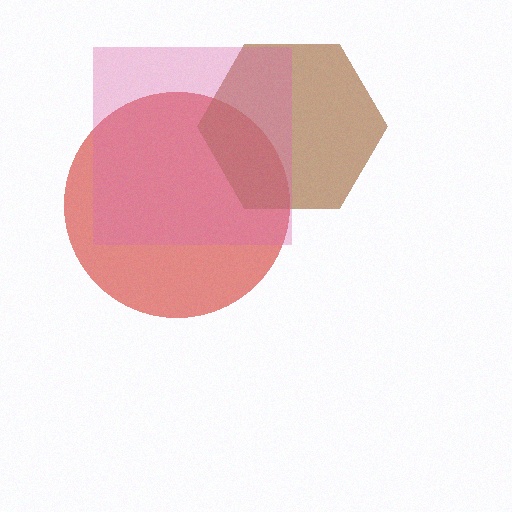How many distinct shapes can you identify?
There are 3 distinct shapes: a red circle, a brown hexagon, a pink square.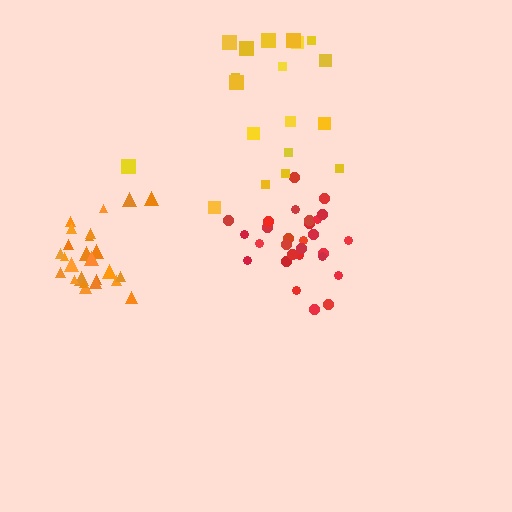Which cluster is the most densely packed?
Red.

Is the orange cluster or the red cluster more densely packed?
Red.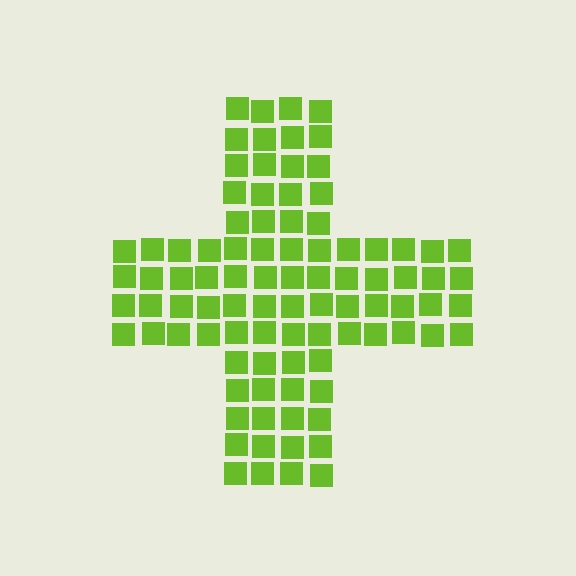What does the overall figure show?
The overall figure shows a cross.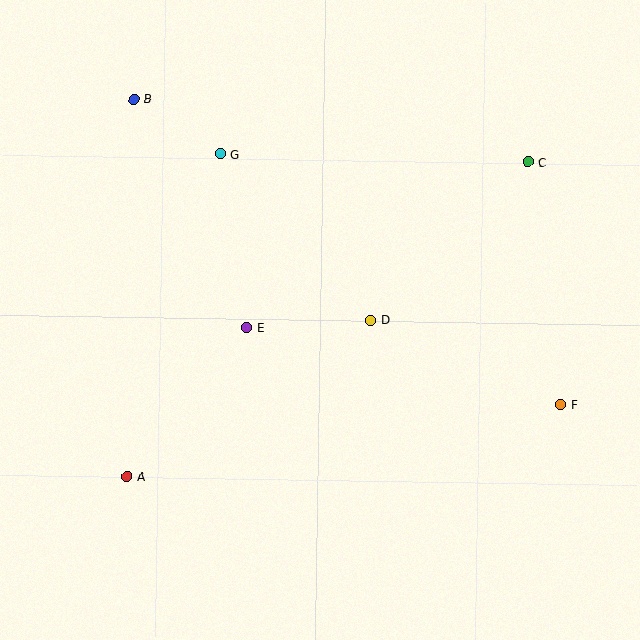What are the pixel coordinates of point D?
Point D is at (371, 320).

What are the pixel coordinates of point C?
Point C is at (528, 162).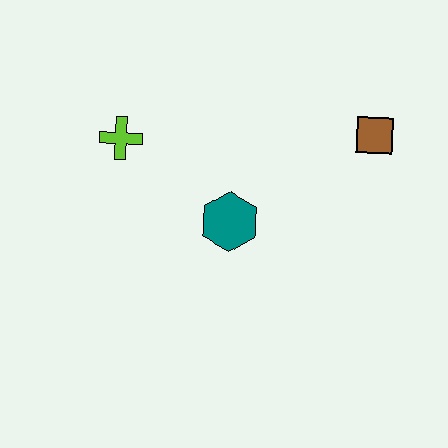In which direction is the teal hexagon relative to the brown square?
The teal hexagon is to the left of the brown square.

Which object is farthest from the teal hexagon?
The brown square is farthest from the teal hexagon.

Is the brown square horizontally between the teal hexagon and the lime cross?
No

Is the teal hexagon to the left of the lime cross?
No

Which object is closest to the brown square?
The teal hexagon is closest to the brown square.